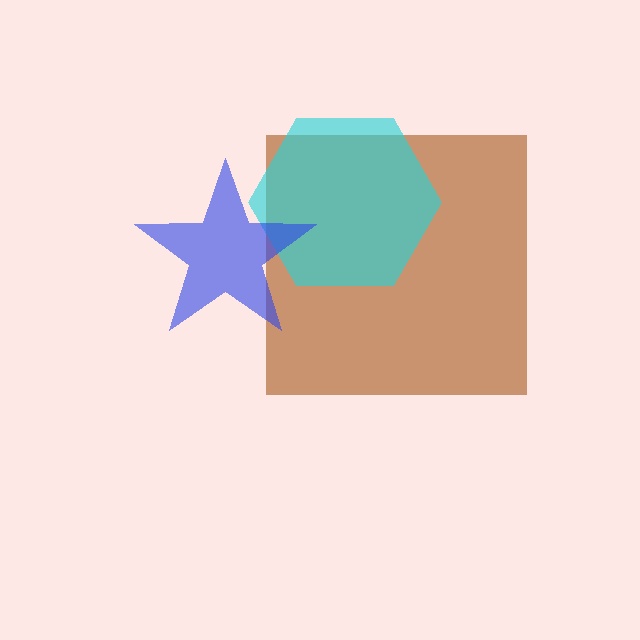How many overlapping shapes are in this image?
There are 3 overlapping shapes in the image.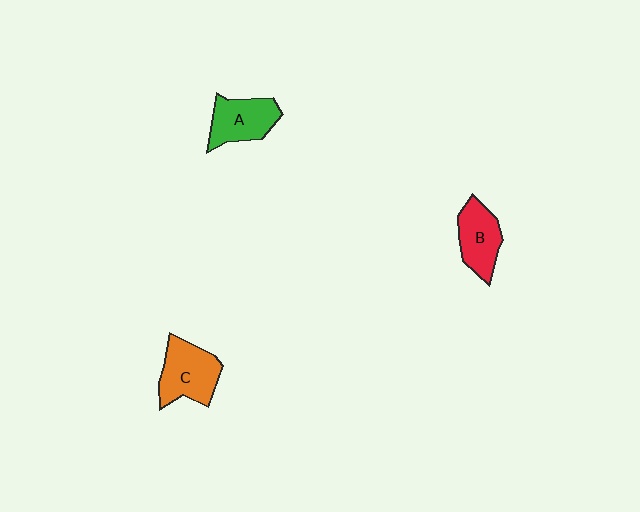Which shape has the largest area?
Shape C (orange).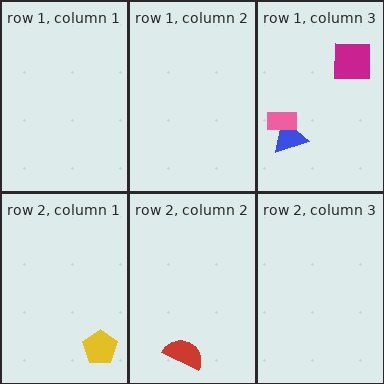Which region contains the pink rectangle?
The row 1, column 3 region.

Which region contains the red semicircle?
The row 2, column 2 region.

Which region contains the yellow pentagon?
The row 2, column 1 region.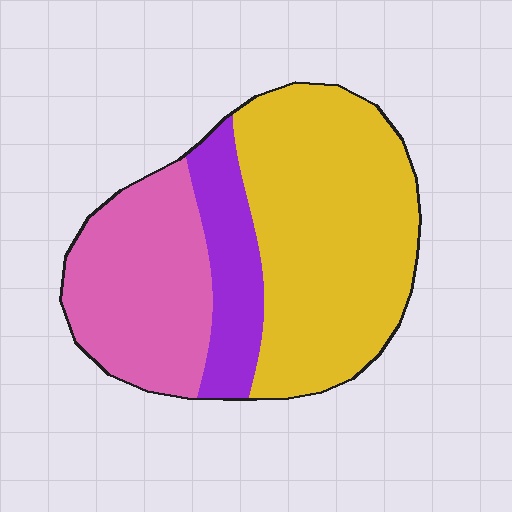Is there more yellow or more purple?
Yellow.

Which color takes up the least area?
Purple, at roughly 15%.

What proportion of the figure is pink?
Pink takes up between a sixth and a third of the figure.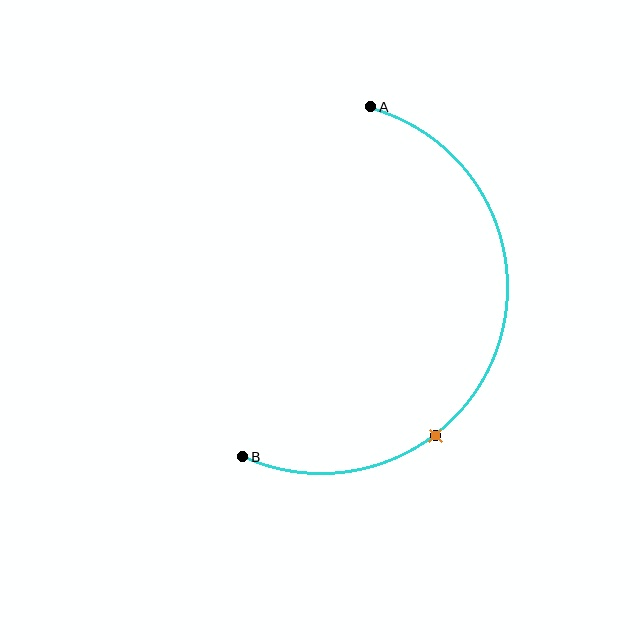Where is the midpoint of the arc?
The arc midpoint is the point on the curve farthest from the straight line joining A and B. It sits to the right of that line.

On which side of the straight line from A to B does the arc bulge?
The arc bulges to the right of the straight line connecting A and B.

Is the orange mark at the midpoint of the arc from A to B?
No. The orange mark lies on the arc but is closer to endpoint B. The arc midpoint would be at the point on the curve equidistant along the arc from both A and B.